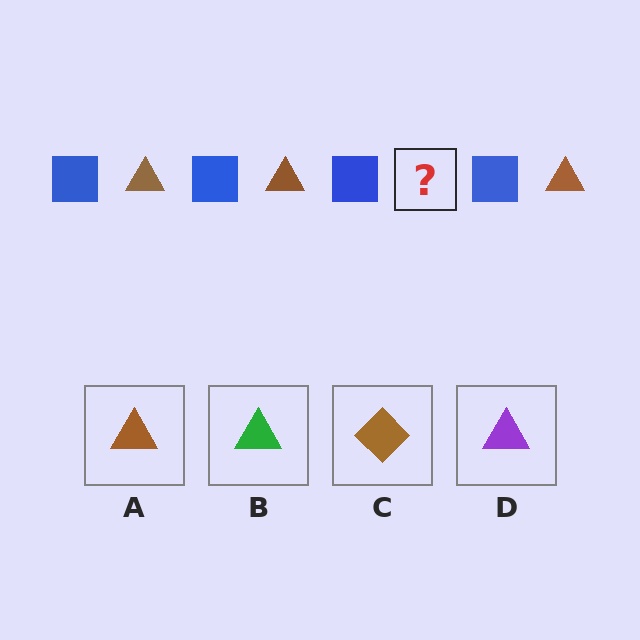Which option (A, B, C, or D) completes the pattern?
A.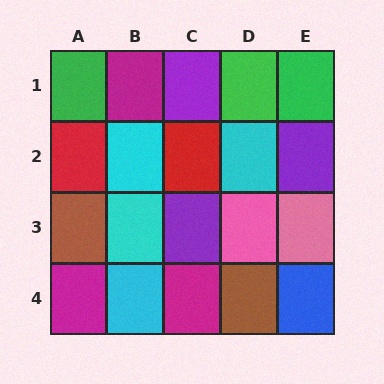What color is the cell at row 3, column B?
Cyan.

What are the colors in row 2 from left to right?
Red, cyan, red, cyan, purple.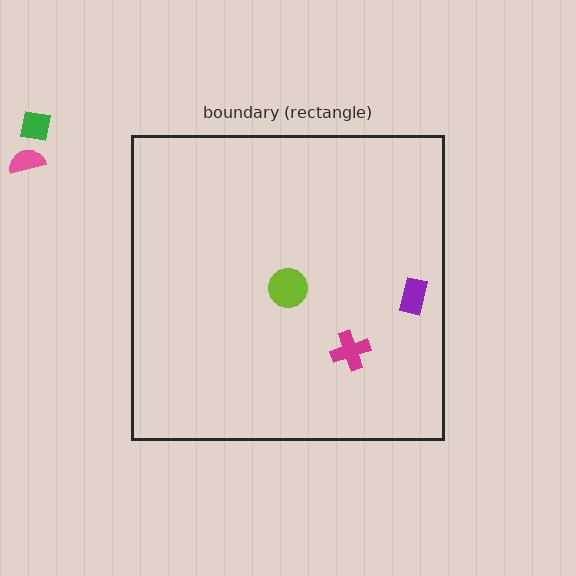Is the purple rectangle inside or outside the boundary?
Inside.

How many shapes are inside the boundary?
3 inside, 2 outside.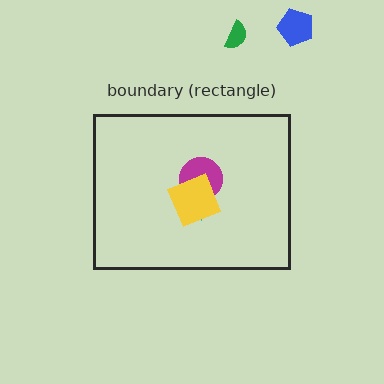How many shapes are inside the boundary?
3 inside, 2 outside.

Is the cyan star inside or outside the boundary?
Inside.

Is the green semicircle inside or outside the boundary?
Outside.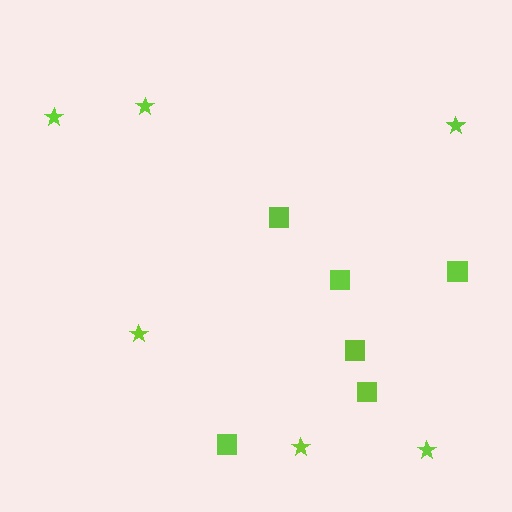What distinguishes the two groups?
There are 2 groups: one group of squares (6) and one group of stars (6).